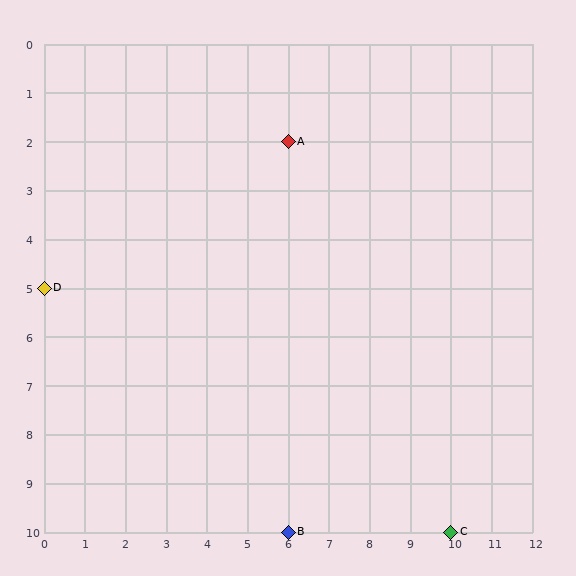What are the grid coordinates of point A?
Point A is at grid coordinates (6, 2).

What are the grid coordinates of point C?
Point C is at grid coordinates (10, 10).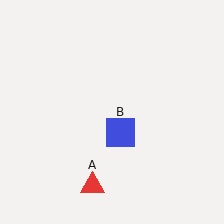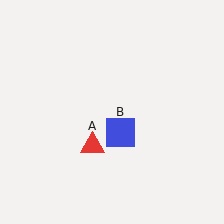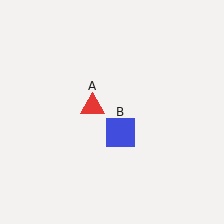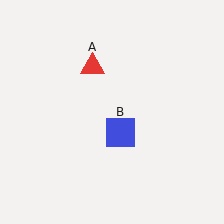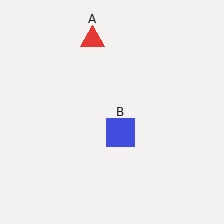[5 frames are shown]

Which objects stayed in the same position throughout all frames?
Blue square (object B) remained stationary.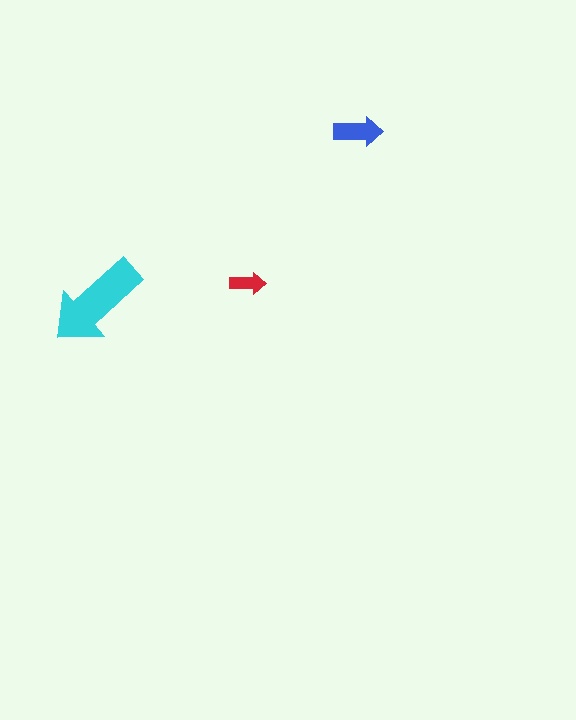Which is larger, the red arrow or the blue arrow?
The blue one.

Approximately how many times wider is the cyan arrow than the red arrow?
About 3 times wider.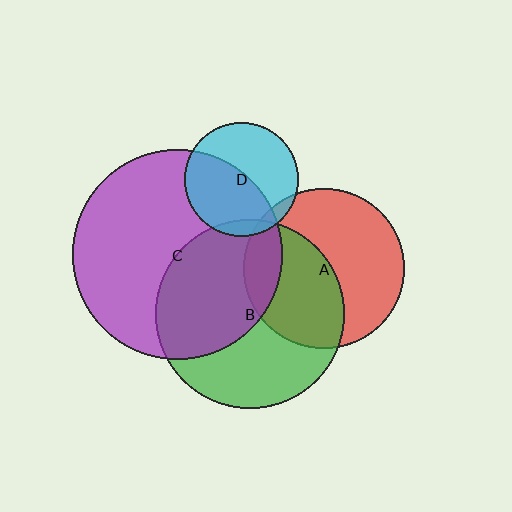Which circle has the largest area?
Circle C (purple).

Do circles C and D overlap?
Yes.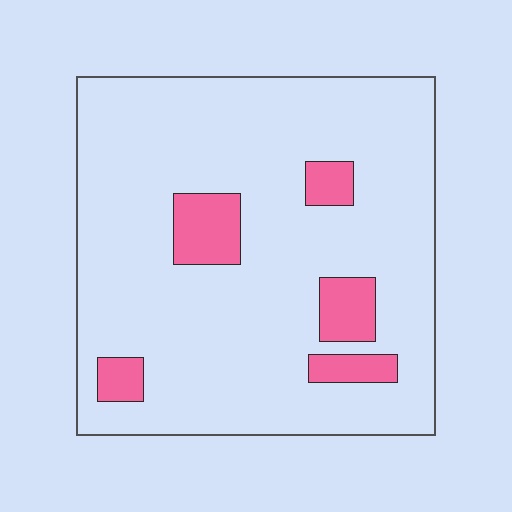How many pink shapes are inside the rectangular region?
5.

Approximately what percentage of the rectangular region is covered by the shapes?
Approximately 10%.